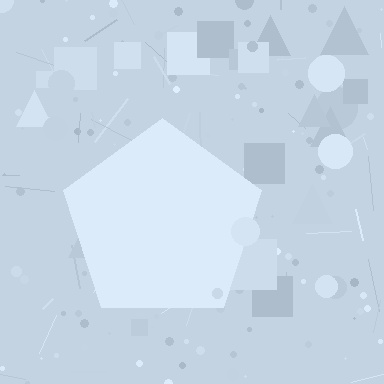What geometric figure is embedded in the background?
A pentagon is embedded in the background.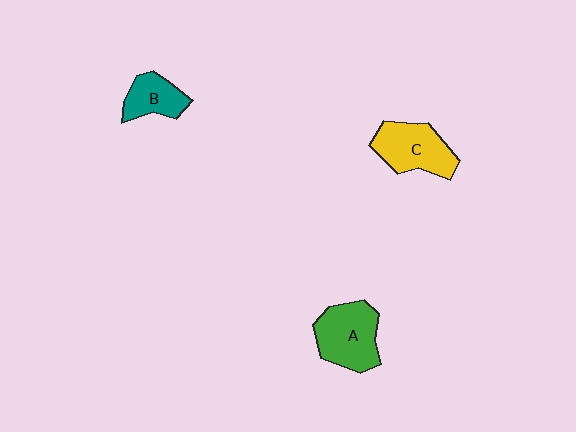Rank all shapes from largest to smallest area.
From largest to smallest: A (green), C (yellow), B (teal).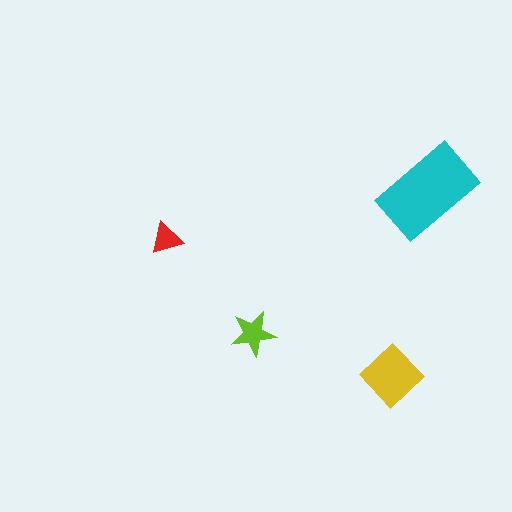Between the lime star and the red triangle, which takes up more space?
The lime star.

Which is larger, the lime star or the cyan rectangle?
The cyan rectangle.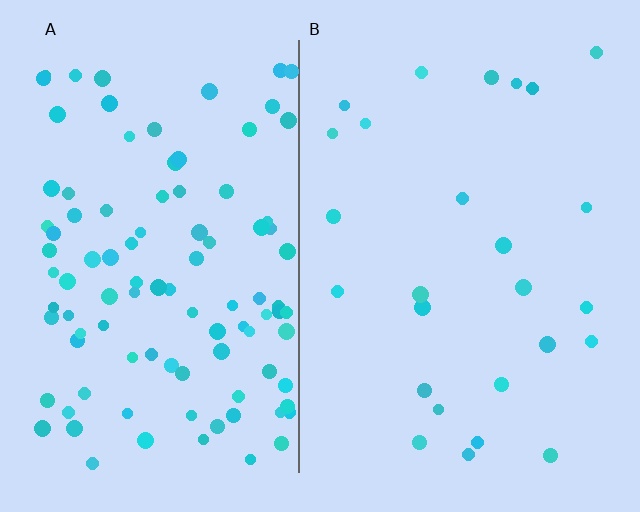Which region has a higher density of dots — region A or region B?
A (the left).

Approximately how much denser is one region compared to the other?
Approximately 3.9× — region A over region B.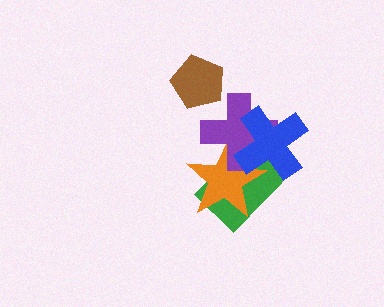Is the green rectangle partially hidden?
Yes, it is partially covered by another shape.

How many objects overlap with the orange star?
3 objects overlap with the orange star.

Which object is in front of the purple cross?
The blue cross is in front of the purple cross.